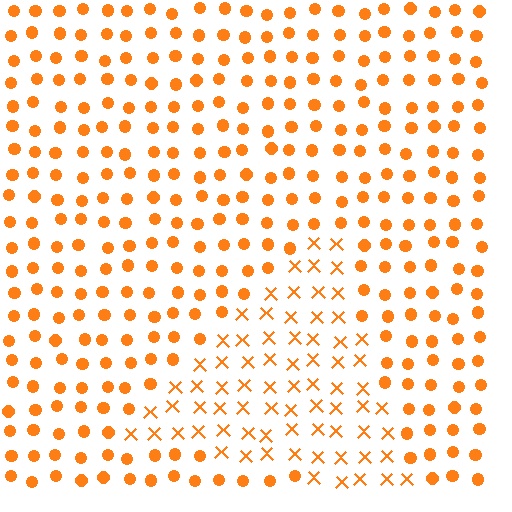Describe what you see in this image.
The image is filled with small orange elements arranged in a uniform grid. A triangle-shaped region contains X marks, while the surrounding area contains circles. The boundary is defined purely by the change in element shape.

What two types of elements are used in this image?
The image uses X marks inside the triangle region and circles outside it.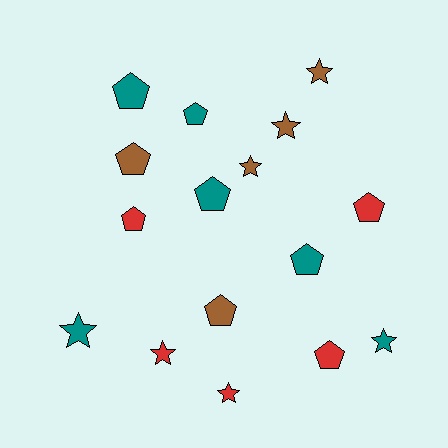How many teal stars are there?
There are 2 teal stars.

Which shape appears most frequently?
Pentagon, with 9 objects.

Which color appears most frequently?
Teal, with 6 objects.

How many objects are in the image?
There are 16 objects.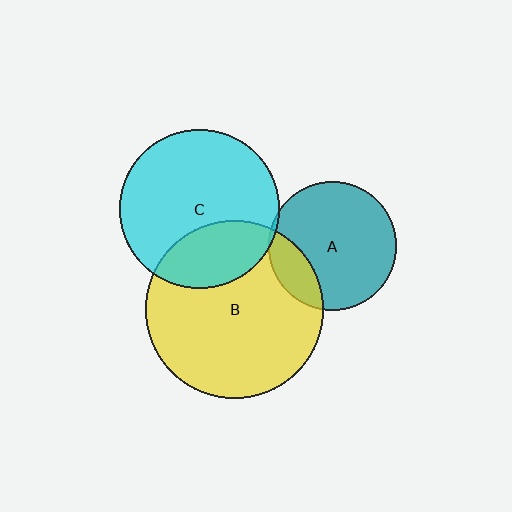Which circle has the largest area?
Circle B (yellow).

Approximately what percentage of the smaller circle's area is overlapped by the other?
Approximately 30%.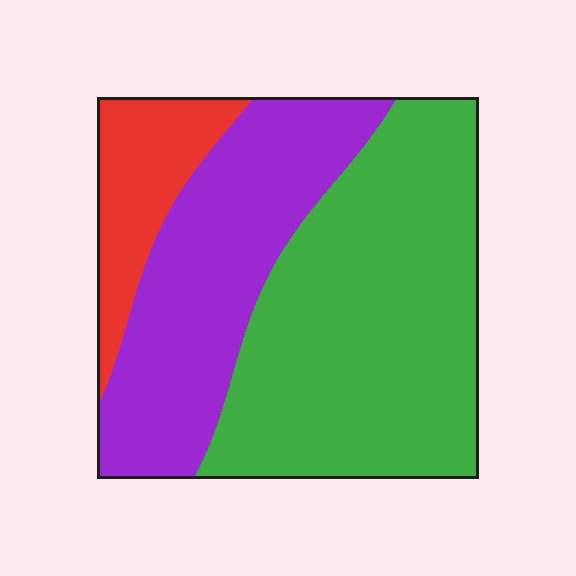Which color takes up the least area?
Red, at roughly 15%.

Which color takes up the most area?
Green, at roughly 55%.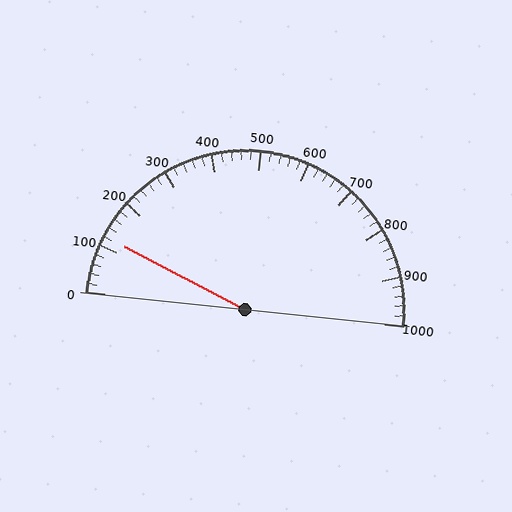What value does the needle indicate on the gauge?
The needle indicates approximately 120.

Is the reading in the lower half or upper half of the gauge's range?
The reading is in the lower half of the range (0 to 1000).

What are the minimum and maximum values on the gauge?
The gauge ranges from 0 to 1000.